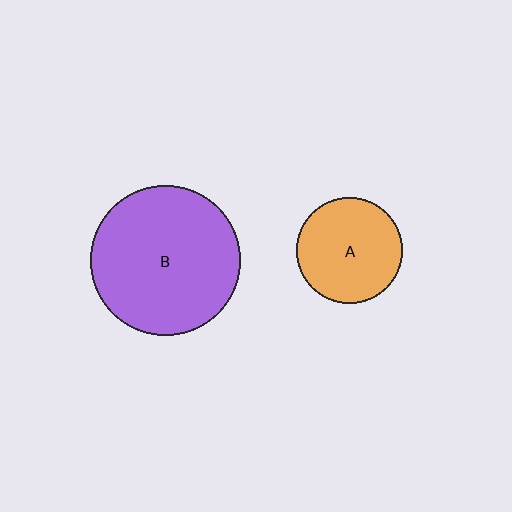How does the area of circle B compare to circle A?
Approximately 2.0 times.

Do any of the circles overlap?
No, none of the circles overlap.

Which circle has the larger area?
Circle B (purple).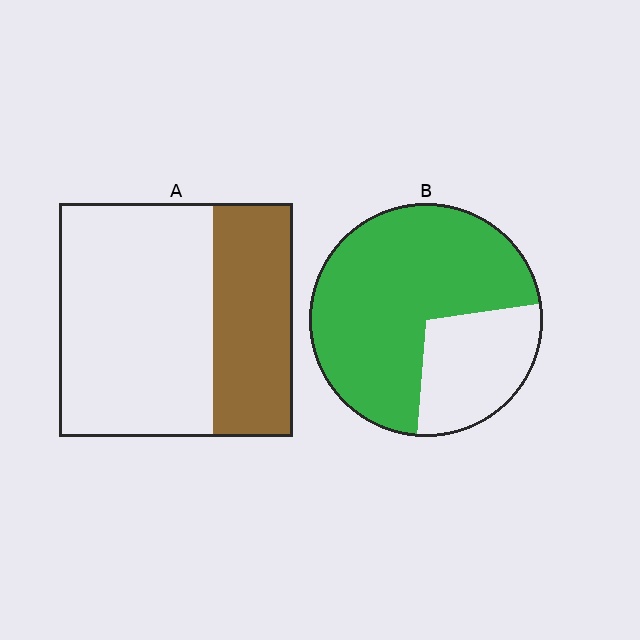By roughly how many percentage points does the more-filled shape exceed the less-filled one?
By roughly 35 percentage points (B over A).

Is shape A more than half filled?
No.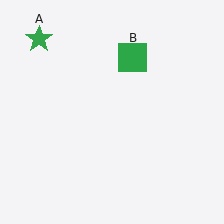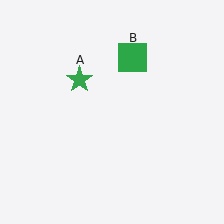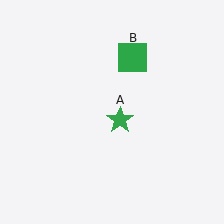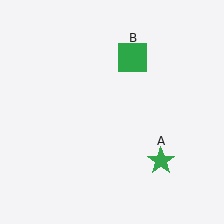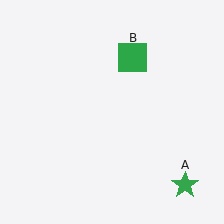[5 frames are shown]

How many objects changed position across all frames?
1 object changed position: green star (object A).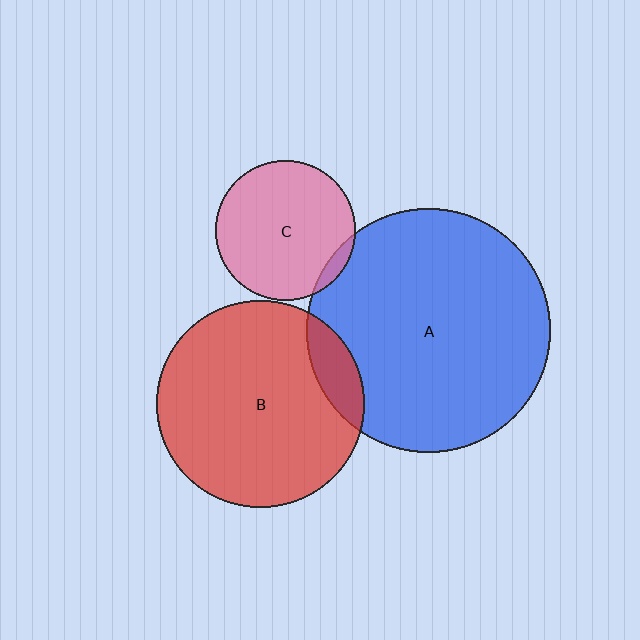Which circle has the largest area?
Circle A (blue).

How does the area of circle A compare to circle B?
Approximately 1.4 times.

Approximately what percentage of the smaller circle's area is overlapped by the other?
Approximately 5%.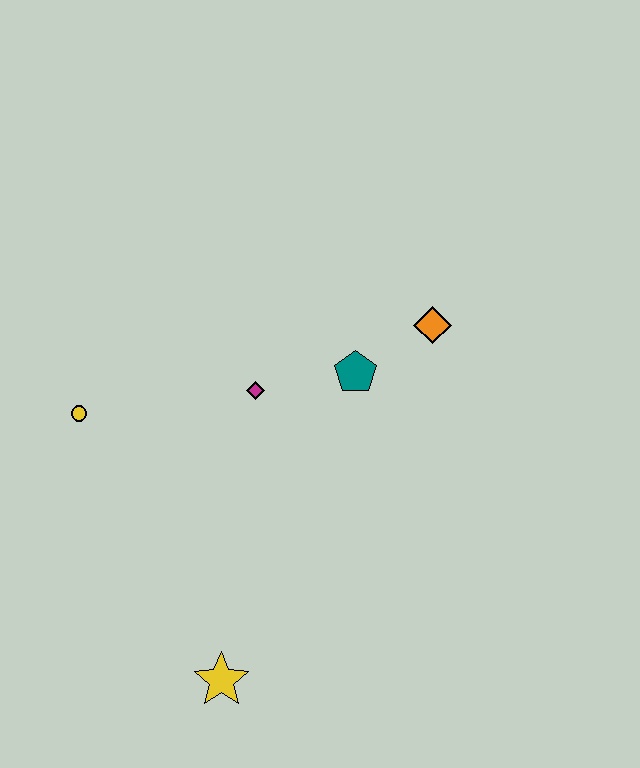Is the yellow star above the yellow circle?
No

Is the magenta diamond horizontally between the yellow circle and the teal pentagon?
Yes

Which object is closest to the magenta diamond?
The teal pentagon is closest to the magenta diamond.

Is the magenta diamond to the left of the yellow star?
No